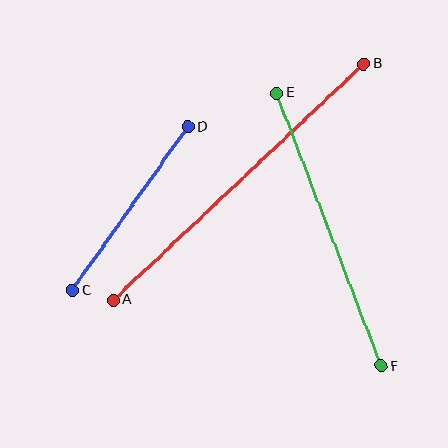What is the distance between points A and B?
The distance is approximately 345 pixels.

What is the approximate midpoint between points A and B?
The midpoint is at approximately (238, 182) pixels.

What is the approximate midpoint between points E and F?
The midpoint is at approximately (329, 229) pixels.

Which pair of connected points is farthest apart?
Points A and B are farthest apart.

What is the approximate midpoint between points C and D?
The midpoint is at approximately (130, 209) pixels.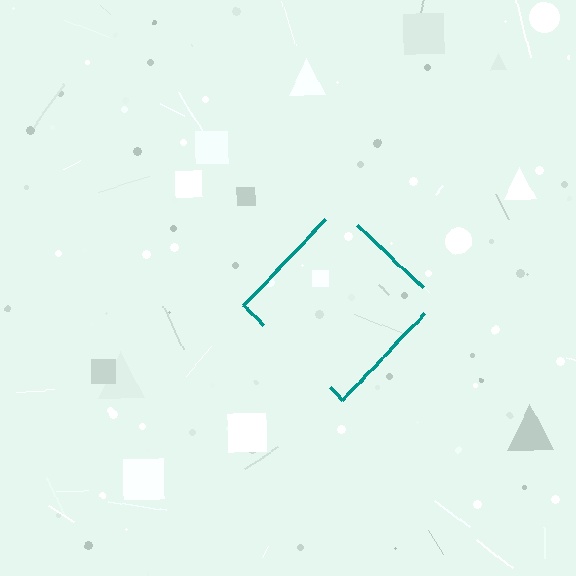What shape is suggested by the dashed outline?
The dashed outline suggests a diamond.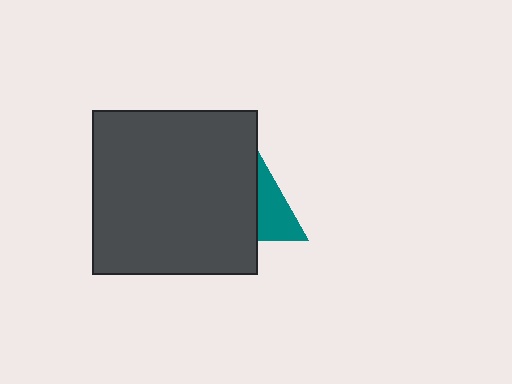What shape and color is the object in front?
The object in front is a dark gray square.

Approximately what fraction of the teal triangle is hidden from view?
Roughly 50% of the teal triangle is hidden behind the dark gray square.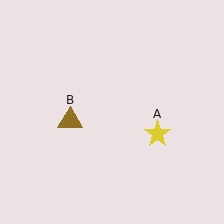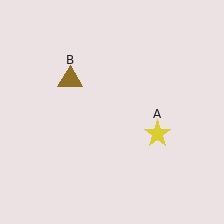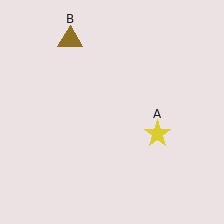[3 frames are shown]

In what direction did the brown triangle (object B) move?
The brown triangle (object B) moved up.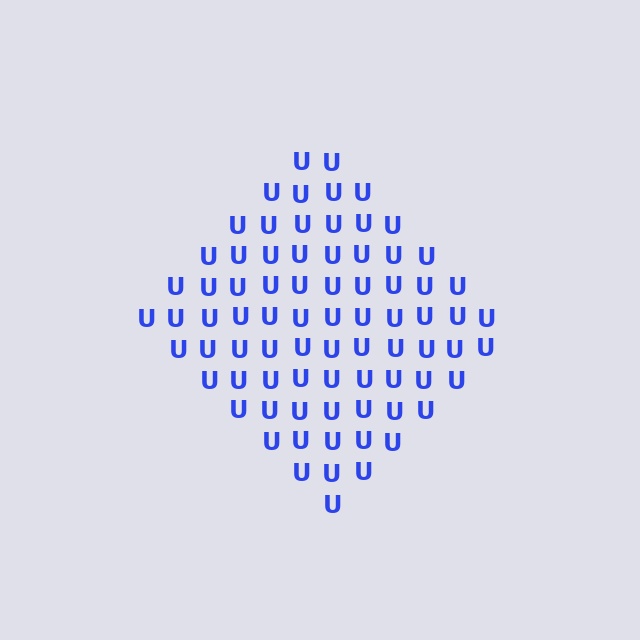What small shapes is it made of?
It is made of small letter U's.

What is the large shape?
The large shape is a diamond.